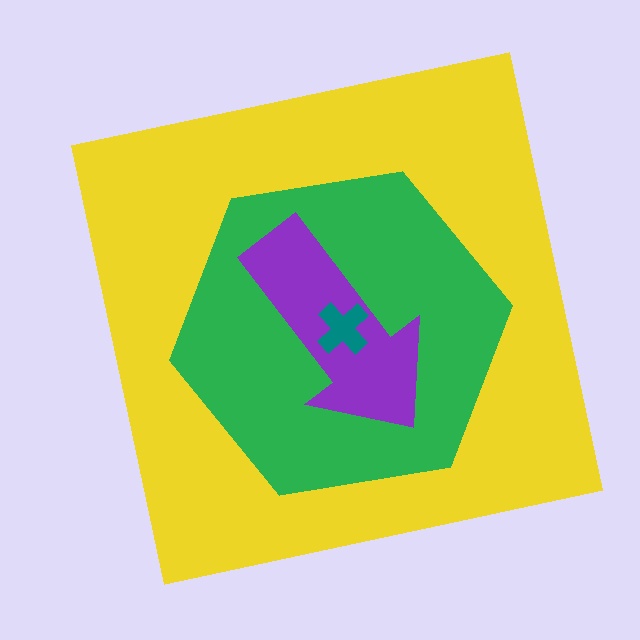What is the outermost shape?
The yellow square.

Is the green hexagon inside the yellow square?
Yes.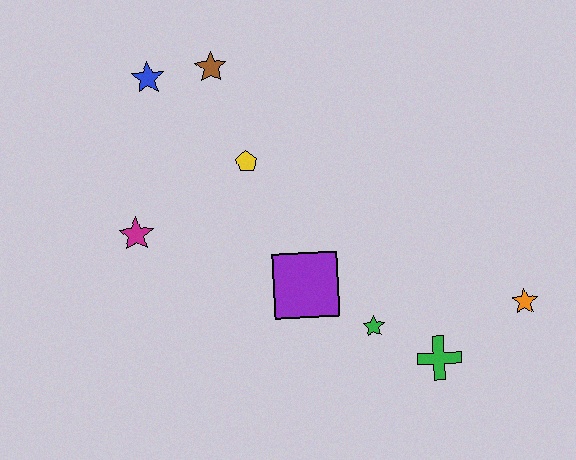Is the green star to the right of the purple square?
Yes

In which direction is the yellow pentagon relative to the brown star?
The yellow pentagon is below the brown star.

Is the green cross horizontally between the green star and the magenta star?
No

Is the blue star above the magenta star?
Yes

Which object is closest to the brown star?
The blue star is closest to the brown star.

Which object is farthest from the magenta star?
The orange star is farthest from the magenta star.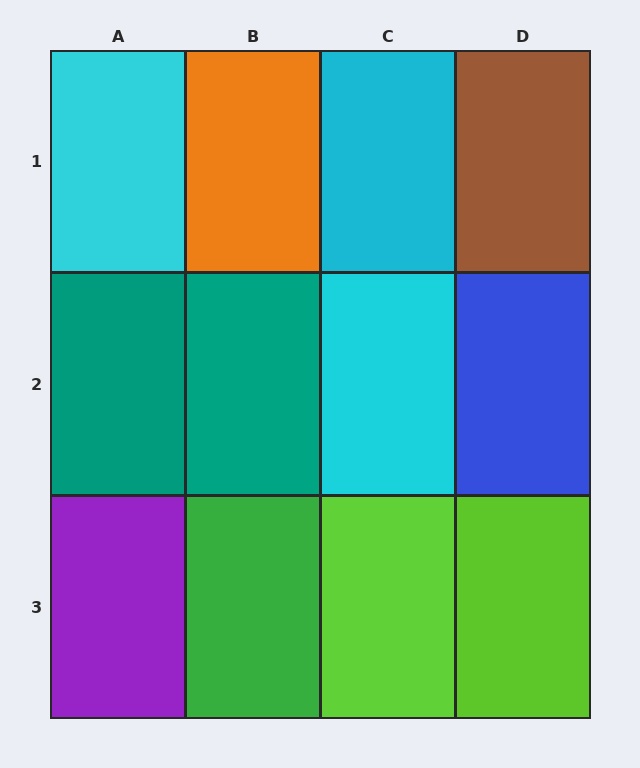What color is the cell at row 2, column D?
Blue.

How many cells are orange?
1 cell is orange.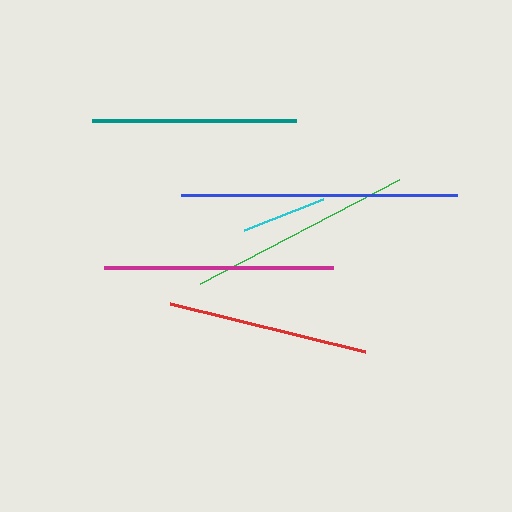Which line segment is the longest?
The blue line is the longest at approximately 276 pixels.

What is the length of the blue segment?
The blue segment is approximately 276 pixels long.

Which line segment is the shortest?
The cyan line is the shortest at approximately 85 pixels.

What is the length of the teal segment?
The teal segment is approximately 204 pixels long.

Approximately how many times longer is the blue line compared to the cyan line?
The blue line is approximately 3.2 times the length of the cyan line.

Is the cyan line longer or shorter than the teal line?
The teal line is longer than the cyan line.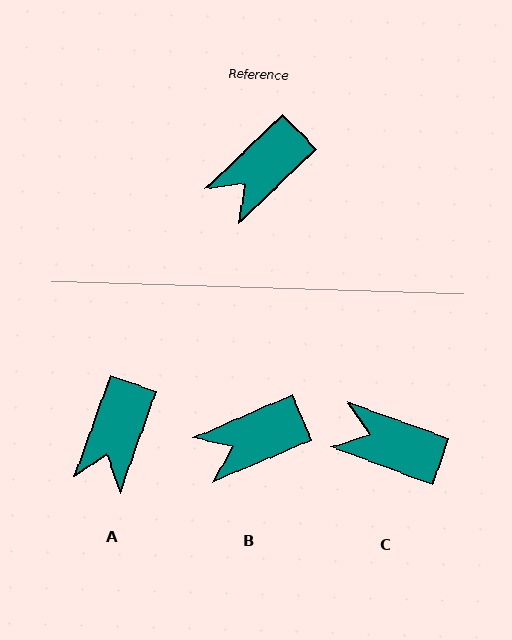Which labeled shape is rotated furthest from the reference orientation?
C, about 64 degrees away.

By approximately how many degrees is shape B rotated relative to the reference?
Approximately 21 degrees clockwise.